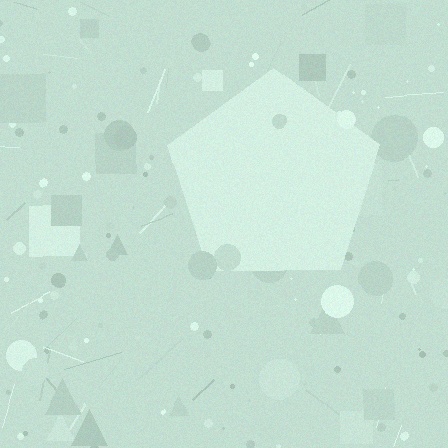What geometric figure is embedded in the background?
A pentagon is embedded in the background.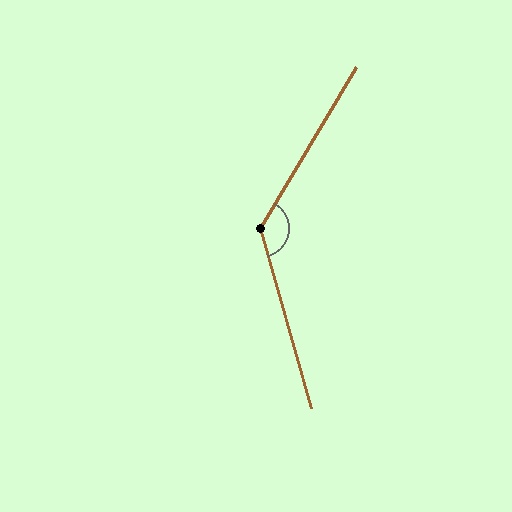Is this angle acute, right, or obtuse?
It is obtuse.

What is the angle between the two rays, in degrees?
Approximately 133 degrees.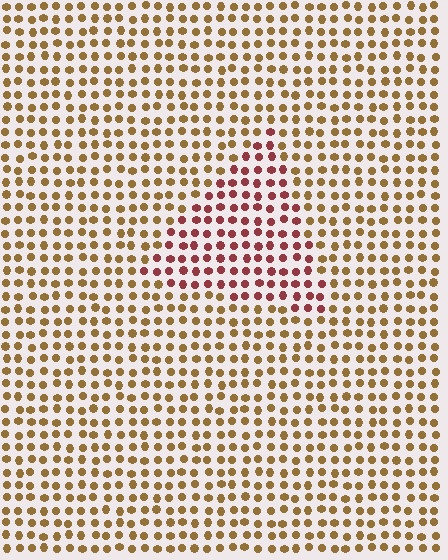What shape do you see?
I see a triangle.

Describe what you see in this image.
The image is filled with small brown elements in a uniform arrangement. A triangle-shaped region is visible where the elements are tinted to a slightly different hue, forming a subtle color boundary.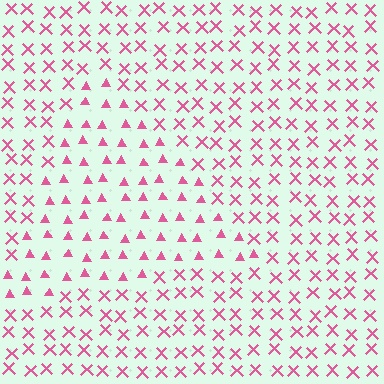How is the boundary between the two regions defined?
The boundary is defined by a change in element shape: triangles inside vs. X marks outside. All elements share the same color and spacing.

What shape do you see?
I see a triangle.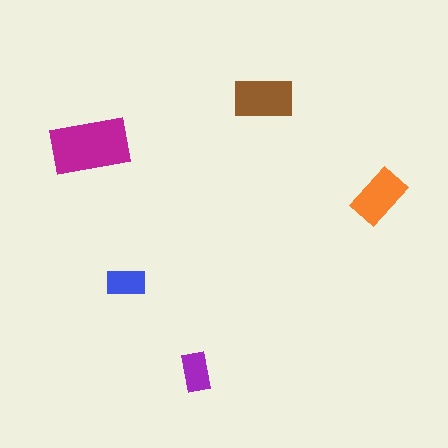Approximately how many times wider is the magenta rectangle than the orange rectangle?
About 1.5 times wider.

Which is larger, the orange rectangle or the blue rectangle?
The orange one.